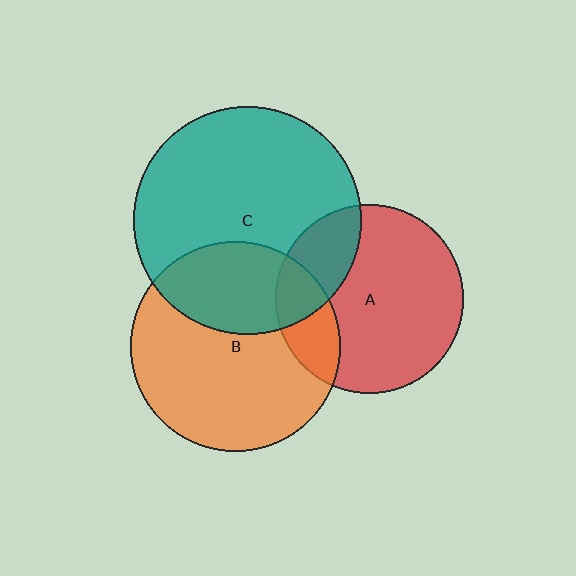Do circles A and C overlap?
Yes.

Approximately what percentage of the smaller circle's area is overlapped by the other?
Approximately 25%.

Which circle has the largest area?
Circle C (teal).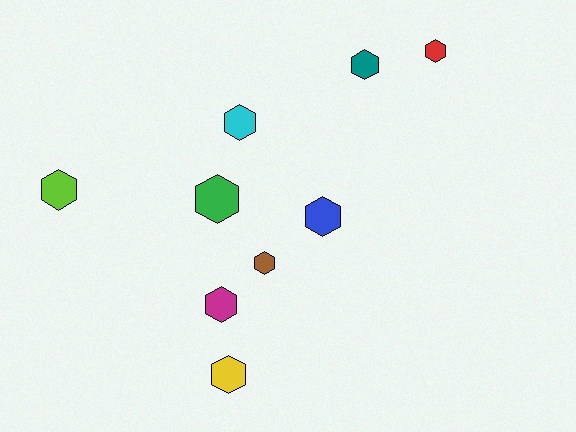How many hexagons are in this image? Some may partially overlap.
There are 9 hexagons.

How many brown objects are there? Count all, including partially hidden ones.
There is 1 brown object.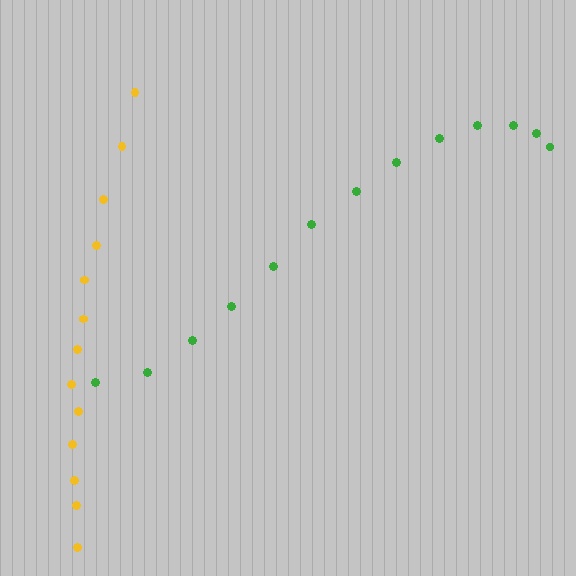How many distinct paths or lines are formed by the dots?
There are 2 distinct paths.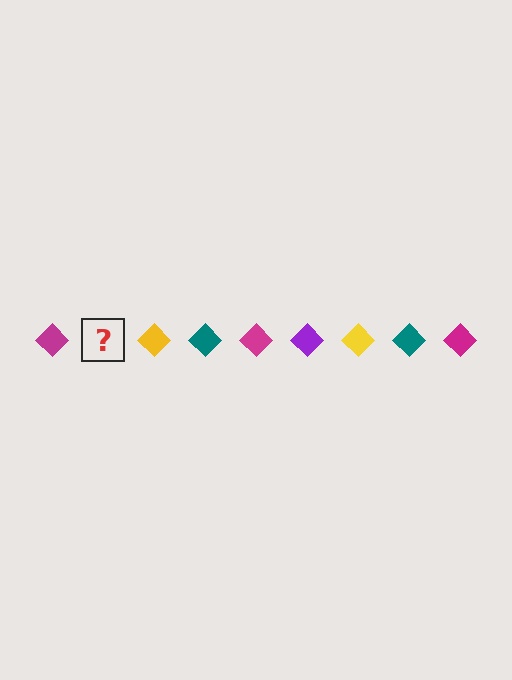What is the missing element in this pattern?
The missing element is a purple diamond.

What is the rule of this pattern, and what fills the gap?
The rule is that the pattern cycles through magenta, purple, yellow, teal diamonds. The gap should be filled with a purple diamond.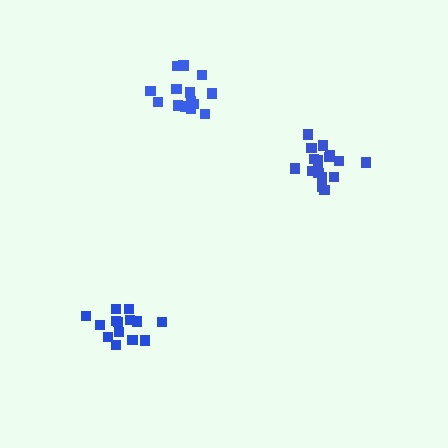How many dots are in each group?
Group 1: 15 dots, Group 2: 14 dots, Group 3: 17 dots (46 total).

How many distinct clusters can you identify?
There are 3 distinct clusters.